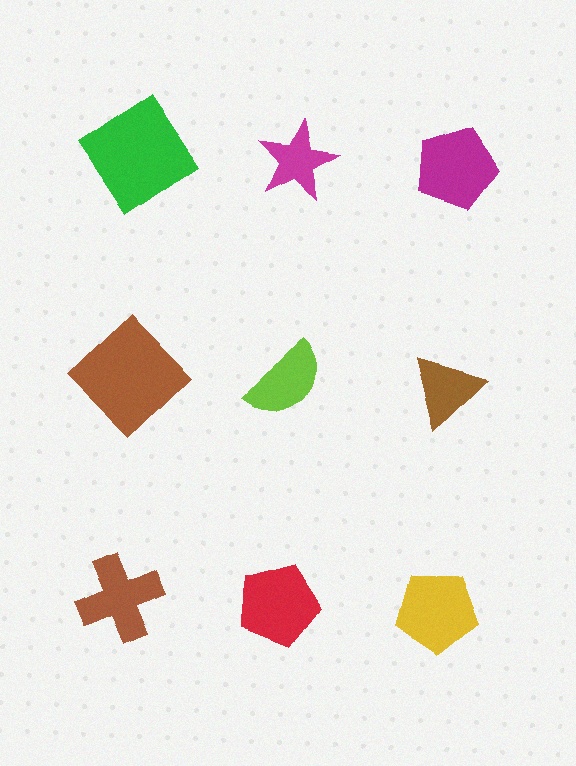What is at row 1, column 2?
A magenta star.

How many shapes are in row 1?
3 shapes.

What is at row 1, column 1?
A green diamond.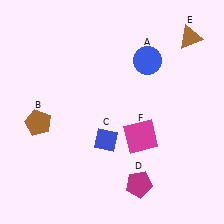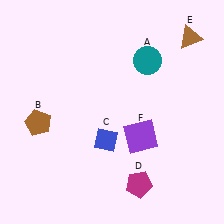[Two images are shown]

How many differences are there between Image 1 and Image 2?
There are 2 differences between the two images.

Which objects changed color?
A changed from blue to teal. F changed from magenta to purple.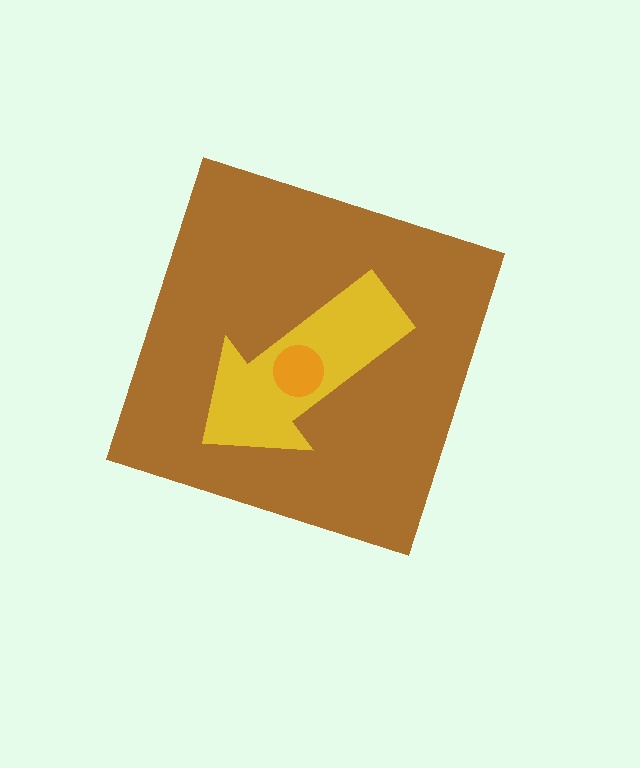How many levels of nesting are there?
3.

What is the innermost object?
The orange circle.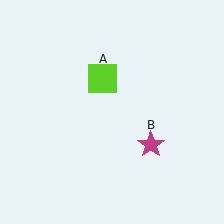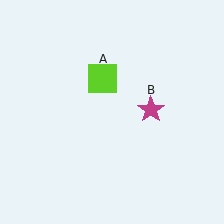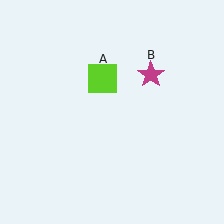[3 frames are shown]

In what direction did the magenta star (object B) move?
The magenta star (object B) moved up.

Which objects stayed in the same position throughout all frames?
Lime square (object A) remained stationary.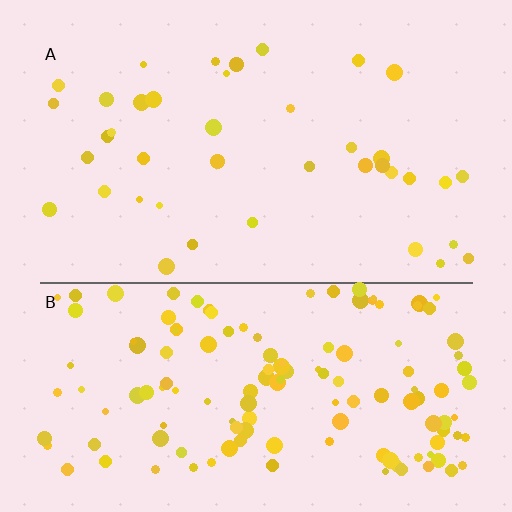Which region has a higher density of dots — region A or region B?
B (the bottom).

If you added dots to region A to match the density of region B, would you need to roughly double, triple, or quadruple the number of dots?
Approximately quadruple.